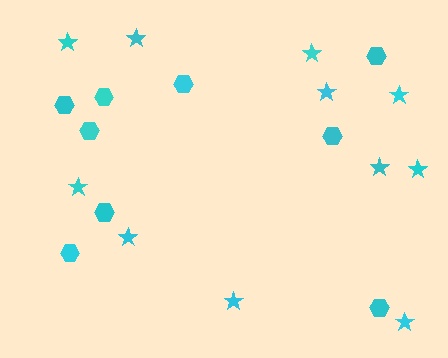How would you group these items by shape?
There are 2 groups: one group of stars (11) and one group of hexagons (9).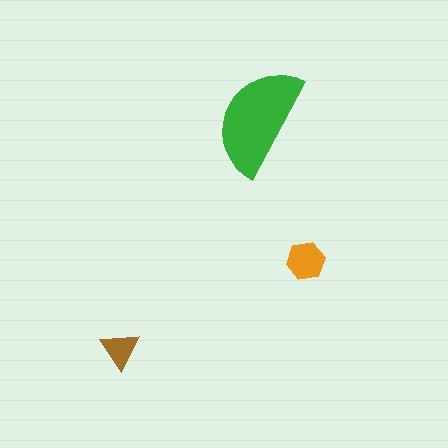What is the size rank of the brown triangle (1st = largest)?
3rd.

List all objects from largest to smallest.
The green semicircle, the orange hexagon, the brown triangle.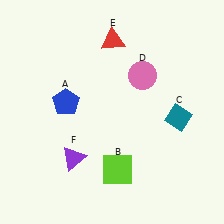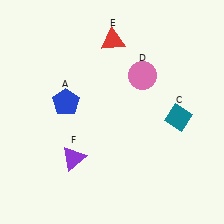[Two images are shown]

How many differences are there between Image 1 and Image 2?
There is 1 difference between the two images.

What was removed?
The lime square (B) was removed in Image 2.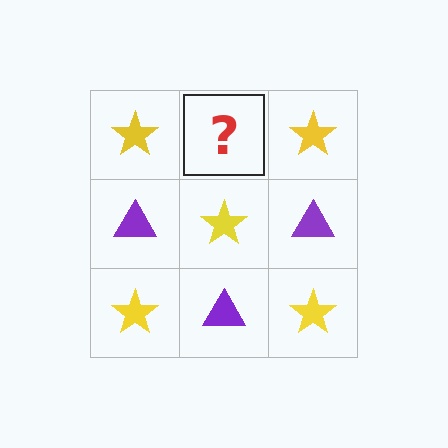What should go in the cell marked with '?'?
The missing cell should contain a purple triangle.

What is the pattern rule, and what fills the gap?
The rule is that it alternates yellow star and purple triangle in a checkerboard pattern. The gap should be filled with a purple triangle.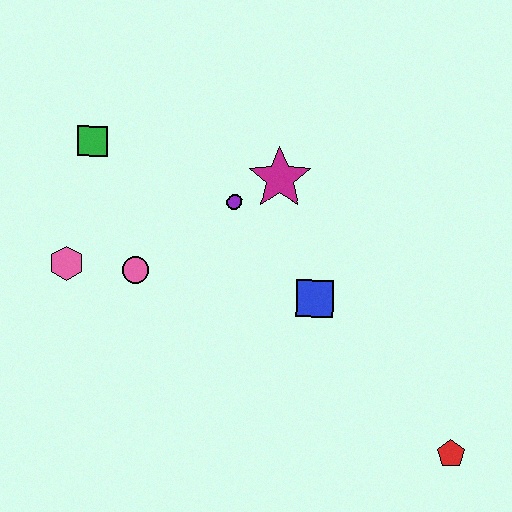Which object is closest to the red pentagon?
The blue square is closest to the red pentagon.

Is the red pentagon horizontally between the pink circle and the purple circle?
No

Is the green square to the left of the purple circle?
Yes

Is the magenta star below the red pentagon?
No